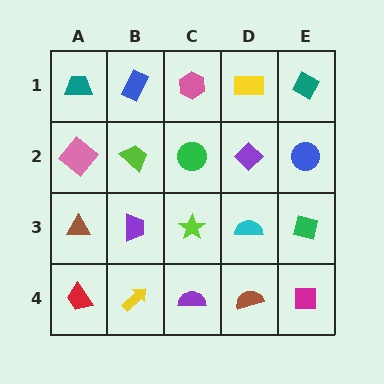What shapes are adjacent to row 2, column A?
A teal trapezoid (row 1, column A), a brown triangle (row 3, column A), a lime trapezoid (row 2, column B).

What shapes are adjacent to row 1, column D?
A purple diamond (row 2, column D), a pink hexagon (row 1, column C), a teal diamond (row 1, column E).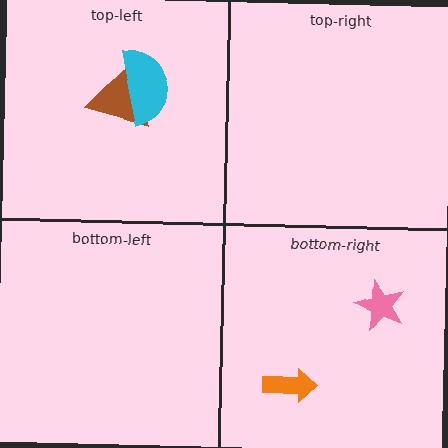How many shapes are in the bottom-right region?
2.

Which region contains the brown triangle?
The top-left region.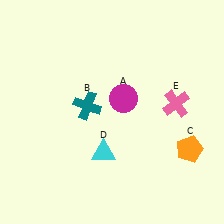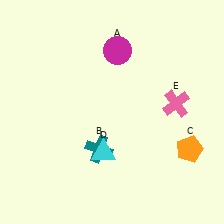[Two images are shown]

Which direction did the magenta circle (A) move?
The magenta circle (A) moved up.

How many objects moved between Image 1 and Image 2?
2 objects moved between the two images.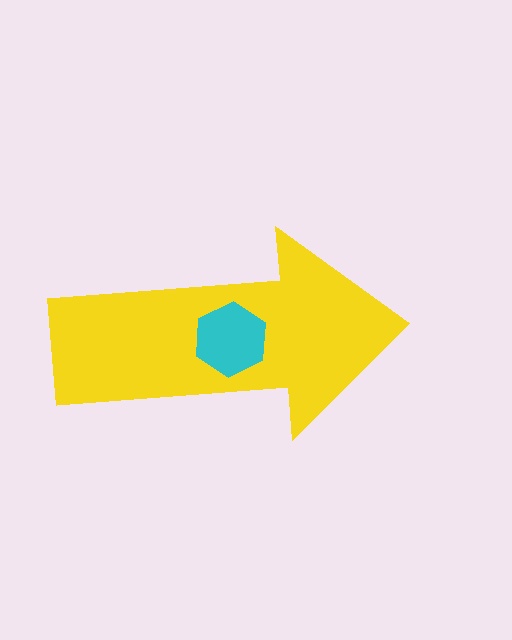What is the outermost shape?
The yellow arrow.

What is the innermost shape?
The cyan hexagon.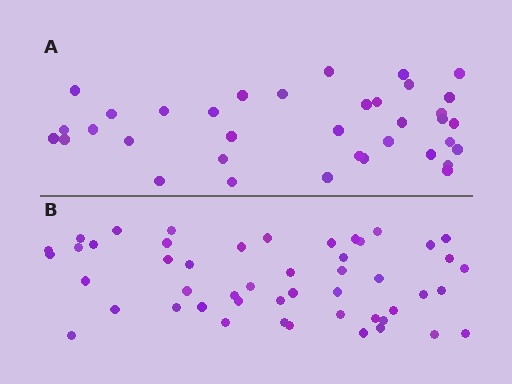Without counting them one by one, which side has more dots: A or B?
Region B (the bottom region) has more dots.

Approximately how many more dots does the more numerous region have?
Region B has approximately 15 more dots than region A.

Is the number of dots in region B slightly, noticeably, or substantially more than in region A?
Region B has noticeably more, but not dramatically so. The ratio is roughly 1.4 to 1.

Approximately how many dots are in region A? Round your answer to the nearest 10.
About 40 dots. (The exact count is 36, which rounds to 40.)